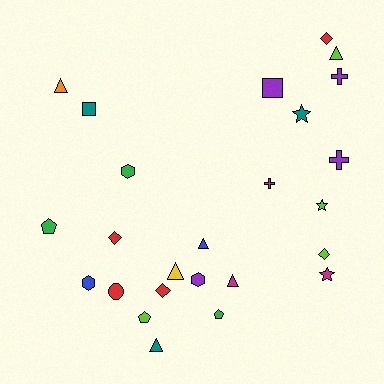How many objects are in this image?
There are 25 objects.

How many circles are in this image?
There is 1 circle.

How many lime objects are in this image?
There are 4 lime objects.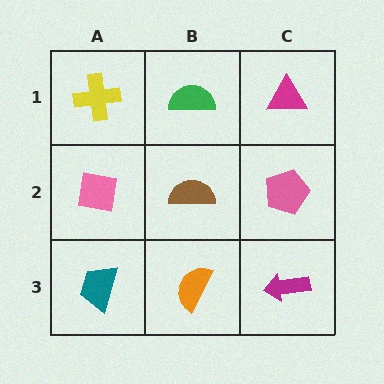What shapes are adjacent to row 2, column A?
A yellow cross (row 1, column A), a teal trapezoid (row 3, column A), a brown semicircle (row 2, column B).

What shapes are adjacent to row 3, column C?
A pink pentagon (row 2, column C), an orange semicircle (row 3, column B).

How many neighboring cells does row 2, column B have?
4.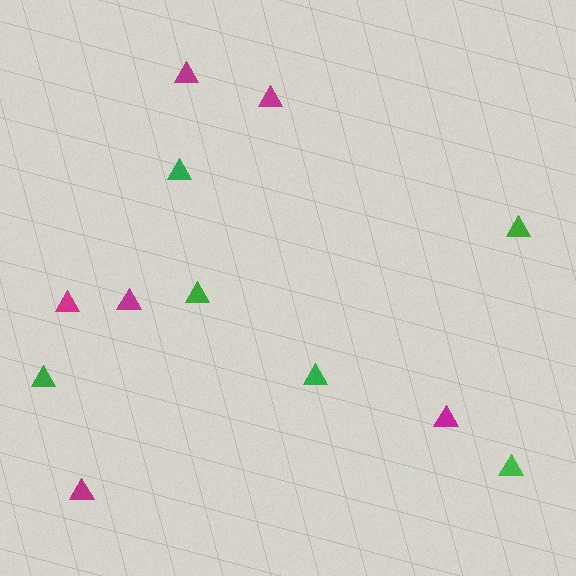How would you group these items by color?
There are 2 groups: one group of green triangles (6) and one group of magenta triangles (6).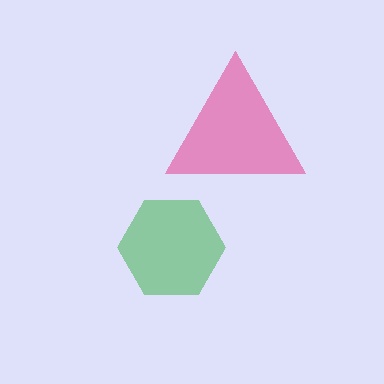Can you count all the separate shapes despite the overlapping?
Yes, there are 2 separate shapes.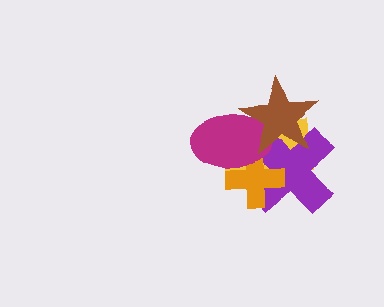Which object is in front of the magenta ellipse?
The brown star is in front of the magenta ellipse.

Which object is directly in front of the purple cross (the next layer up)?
The orange cross is directly in front of the purple cross.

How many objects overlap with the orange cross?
3 objects overlap with the orange cross.